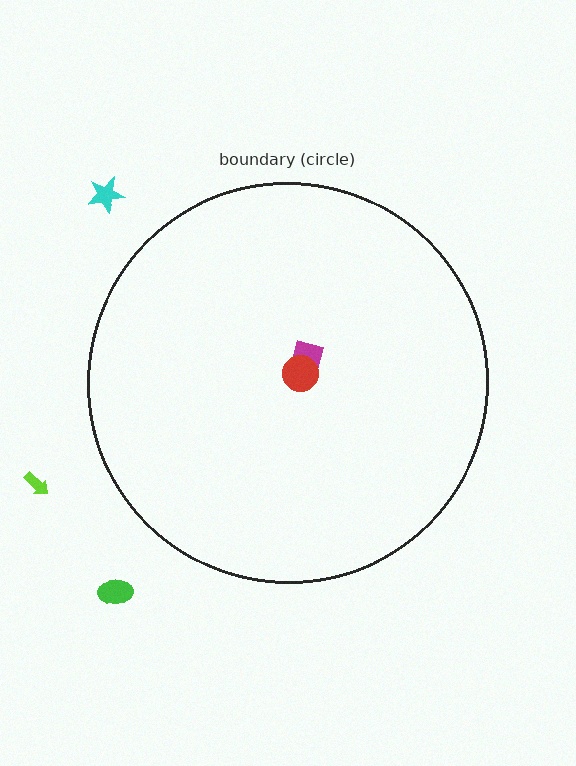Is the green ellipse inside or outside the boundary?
Outside.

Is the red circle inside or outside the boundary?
Inside.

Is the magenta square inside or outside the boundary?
Inside.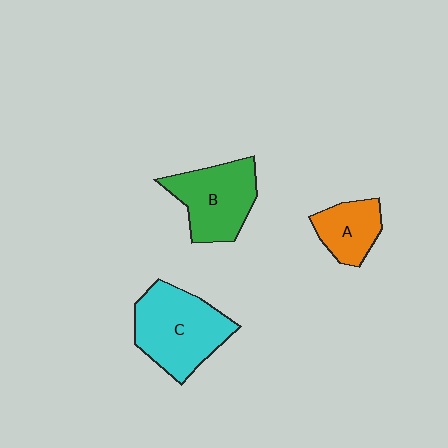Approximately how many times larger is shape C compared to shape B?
Approximately 1.2 times.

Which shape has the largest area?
Shape C (cyan).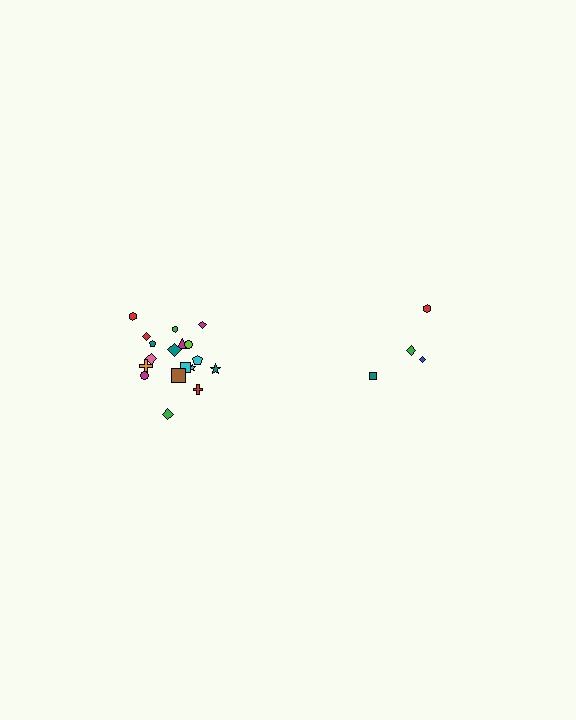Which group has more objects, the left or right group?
The left group.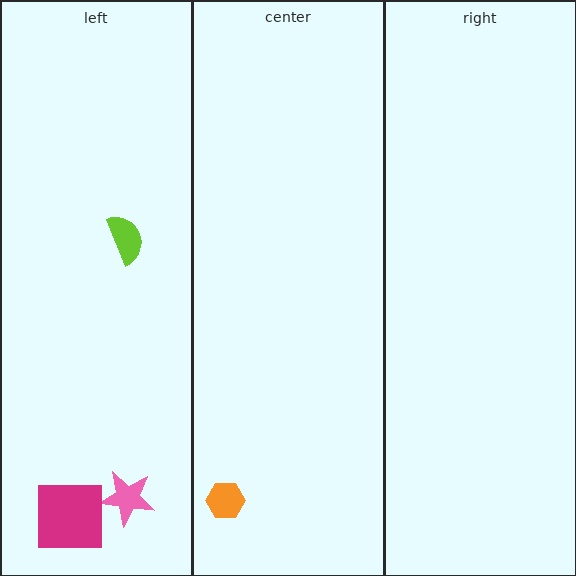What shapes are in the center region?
The orange hexagon.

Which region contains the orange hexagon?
The center region.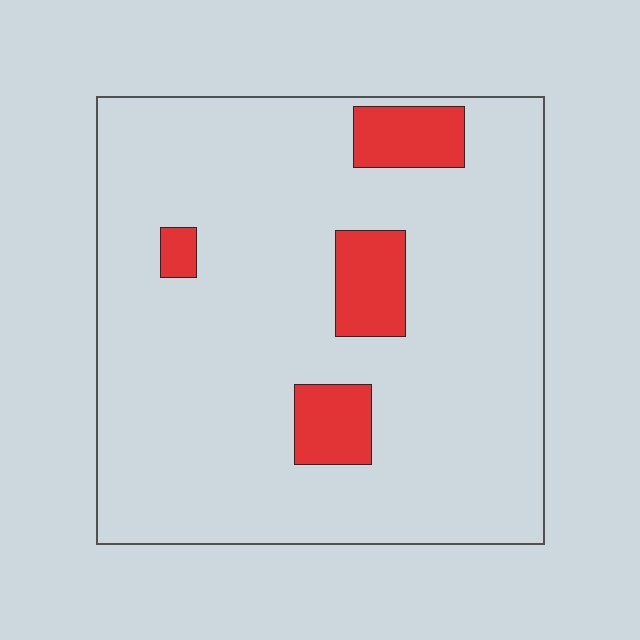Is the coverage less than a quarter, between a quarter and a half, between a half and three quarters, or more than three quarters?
Less than a quarter.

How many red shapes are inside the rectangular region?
4.